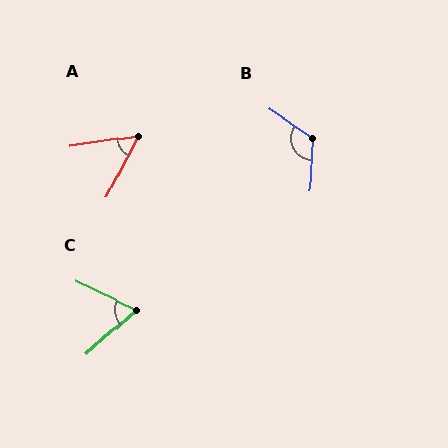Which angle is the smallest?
A, at approximately 54 degrees.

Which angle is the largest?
B, at approximately 122 degrees.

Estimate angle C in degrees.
Approximately 68 degrees.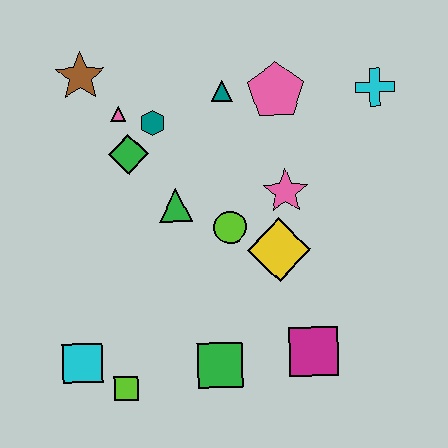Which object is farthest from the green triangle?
The cyan cross is farthest from the green triangle.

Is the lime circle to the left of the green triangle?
No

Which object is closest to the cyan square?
The lime square is closest to the cyan square.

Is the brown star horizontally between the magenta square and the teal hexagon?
No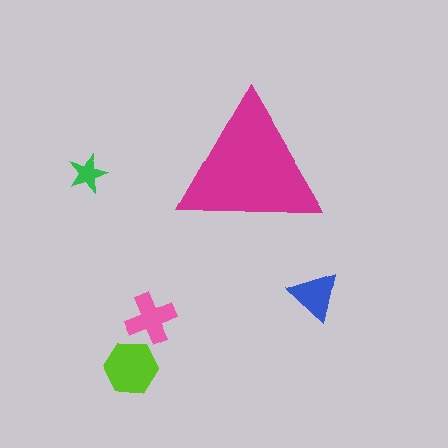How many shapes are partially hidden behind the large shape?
0 shapes are partially hidden.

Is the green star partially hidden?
No, the green star is fully visible.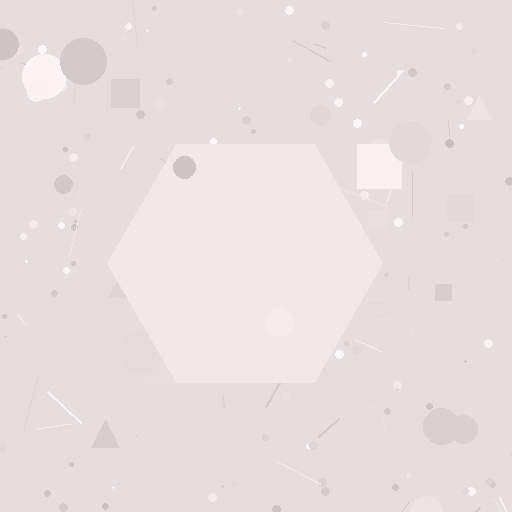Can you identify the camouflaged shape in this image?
The camouflaged shape is a hexagon.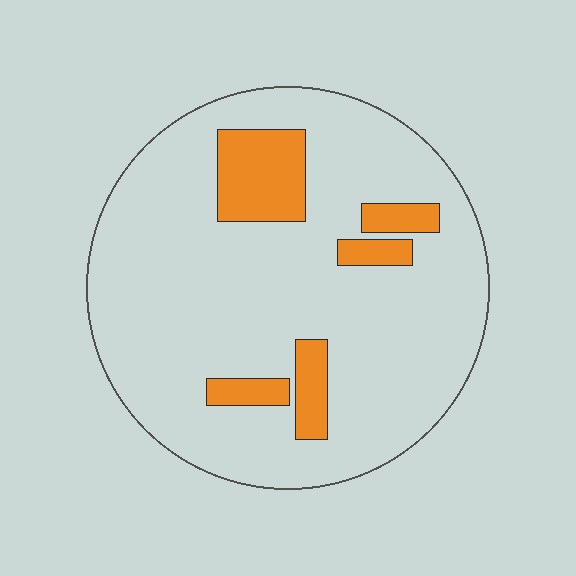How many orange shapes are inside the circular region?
5.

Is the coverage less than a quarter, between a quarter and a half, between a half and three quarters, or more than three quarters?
Less than a quarter.